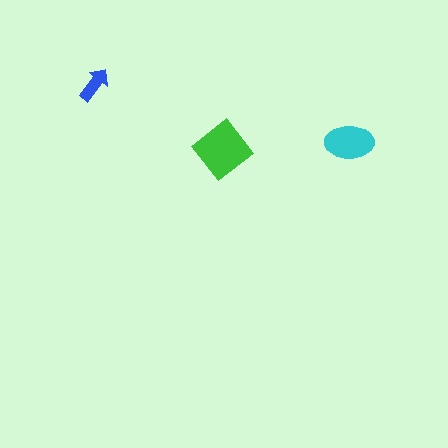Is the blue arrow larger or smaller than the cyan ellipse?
Smaller.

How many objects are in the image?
There are 3 objects in the image.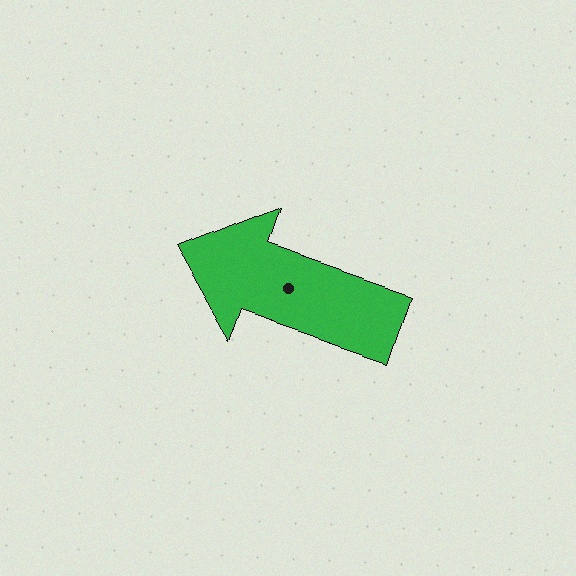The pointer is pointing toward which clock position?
Roughly 10 o'clock.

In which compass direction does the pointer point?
West.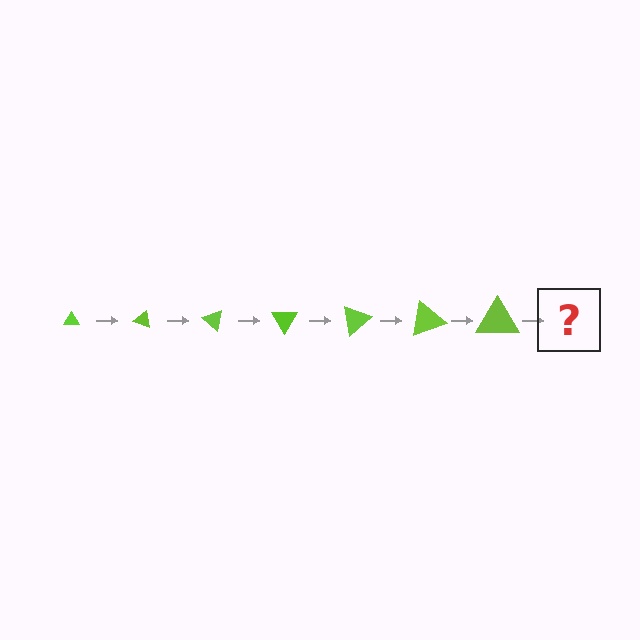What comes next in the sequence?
The next element should be a triangle, larger than the previous one and rotated 140 degrees from the start.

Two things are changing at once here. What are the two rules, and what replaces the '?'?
The two rules are that the triangle grows larger each step and it rotates 20 degrees each step. The '?' should be a triangle, larger than the previous one and rotated 140 degrees from the start.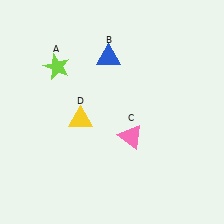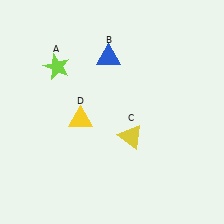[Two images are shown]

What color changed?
The triangle (C) changed from pink in Image 1 to yellow in Image 2.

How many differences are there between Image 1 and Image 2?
There is 1 difference between the two images.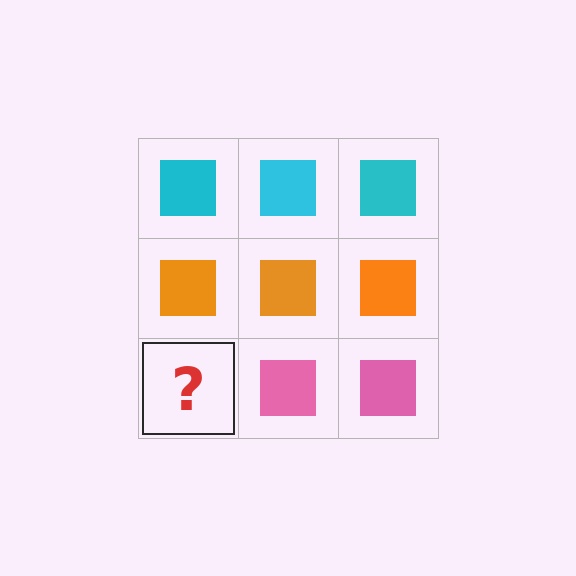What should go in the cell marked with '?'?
The missing cell should contain a pink square.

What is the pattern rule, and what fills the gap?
The rule is that each row has a consistent color. The gap should be filled with a pink square.